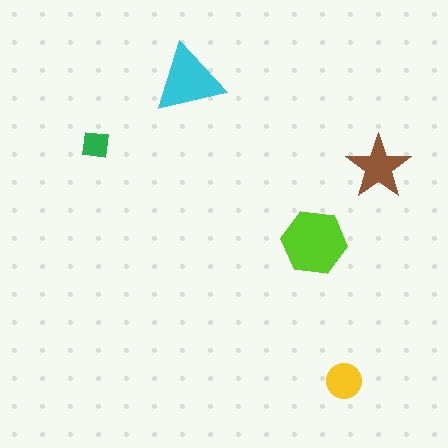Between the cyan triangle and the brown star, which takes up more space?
The cyan triangle.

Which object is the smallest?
The green square.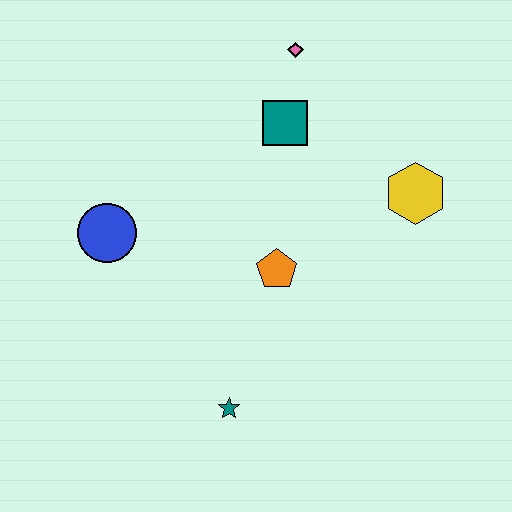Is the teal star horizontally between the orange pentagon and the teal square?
No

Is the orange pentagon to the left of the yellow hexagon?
Yes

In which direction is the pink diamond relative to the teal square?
The pink diamond is above the teal square.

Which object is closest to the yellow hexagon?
The teal square is closest to the yellow hexagon.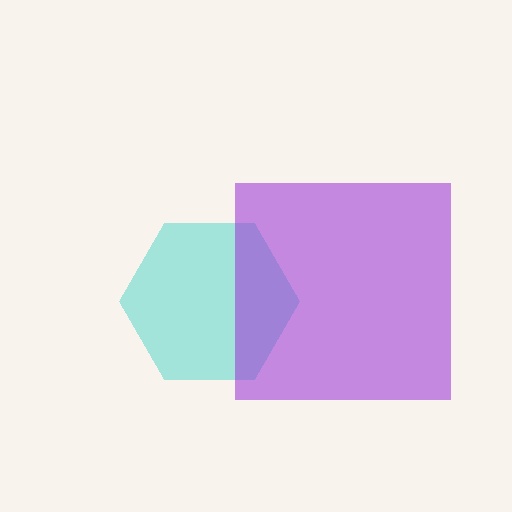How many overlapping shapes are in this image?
There are 2 overlapping shapes in the image.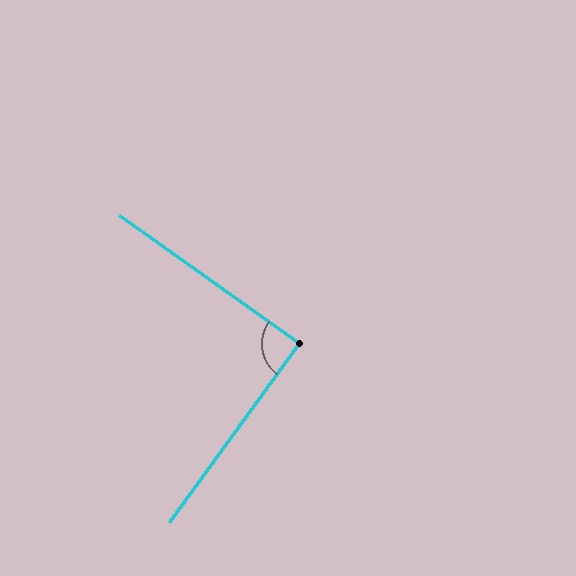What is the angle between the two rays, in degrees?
Approximately 89 degrees.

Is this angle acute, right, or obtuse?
It is approximately a right angle.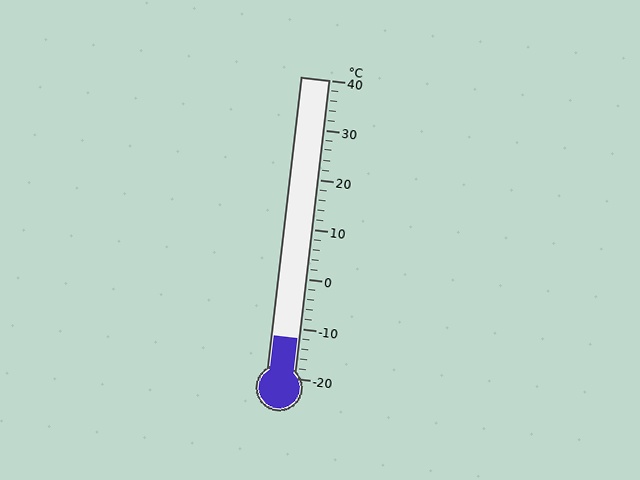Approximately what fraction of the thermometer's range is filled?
The thermometer is filled to approximately 15% of its range.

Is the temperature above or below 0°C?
The temperature is below 0°C.